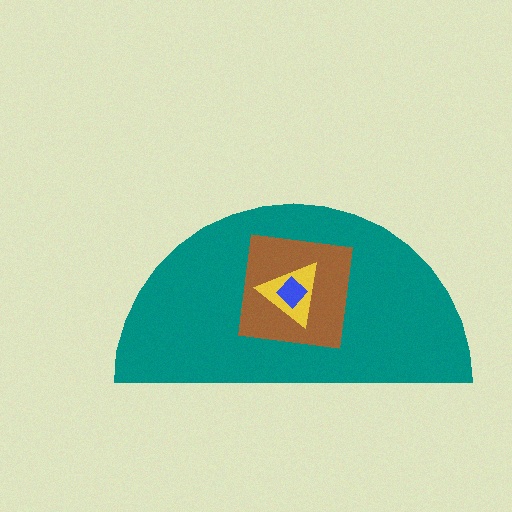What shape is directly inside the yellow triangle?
The blue diamond.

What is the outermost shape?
The teal semicircle.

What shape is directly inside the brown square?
The yellow triangle.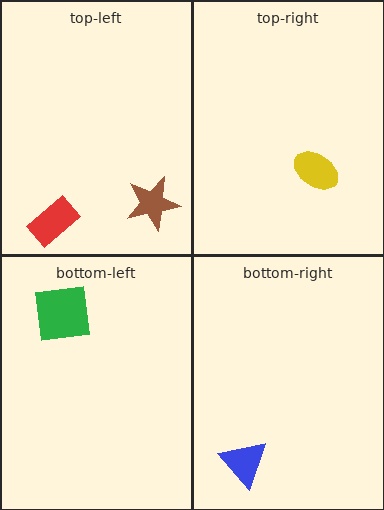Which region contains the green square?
The bottom-left region.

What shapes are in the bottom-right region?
The blue triangle.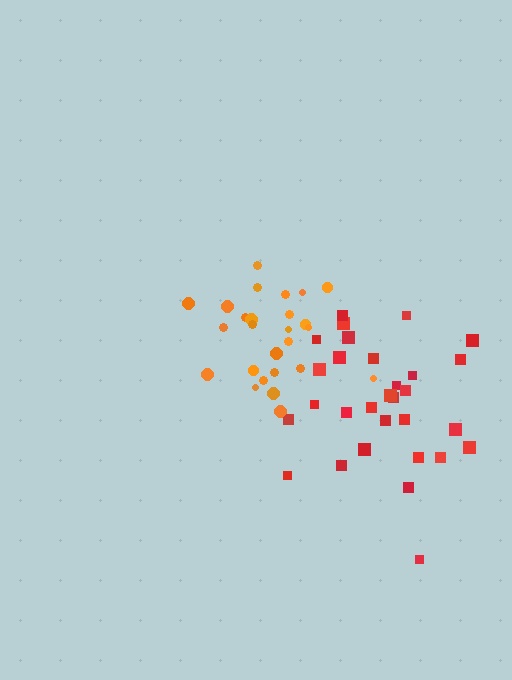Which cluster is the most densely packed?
Orange.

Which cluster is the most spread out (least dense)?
Red.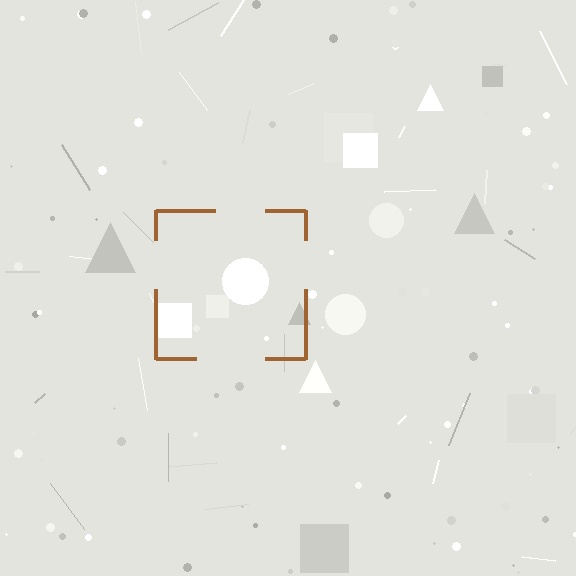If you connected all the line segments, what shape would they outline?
They would outline a square.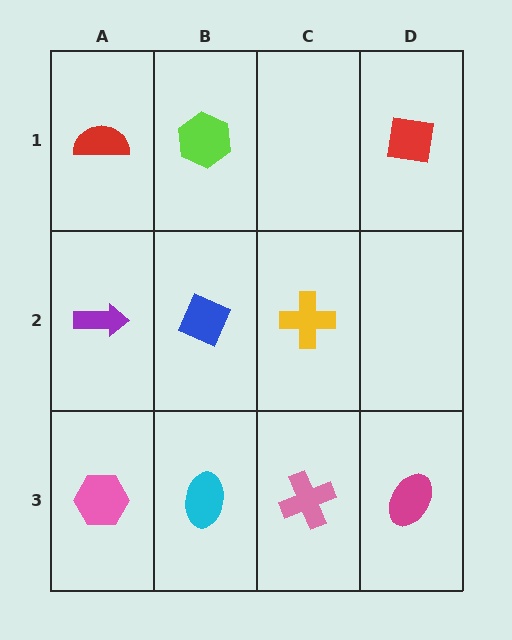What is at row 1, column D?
A red square.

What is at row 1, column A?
A red semicircle.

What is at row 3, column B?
A cyan ellipse.